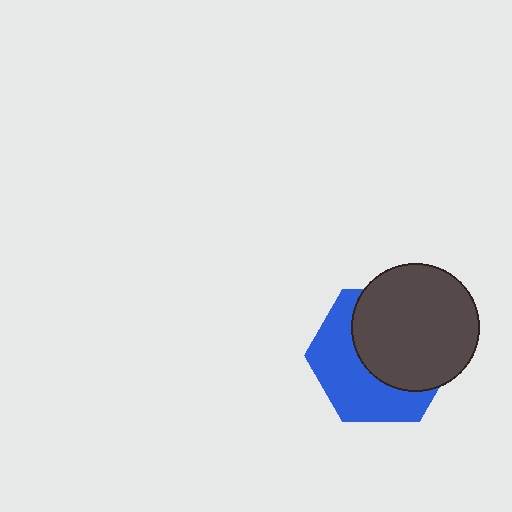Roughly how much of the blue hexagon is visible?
About half of it is visible (roughly 46%).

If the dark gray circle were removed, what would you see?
You would see the complete blue hexagon.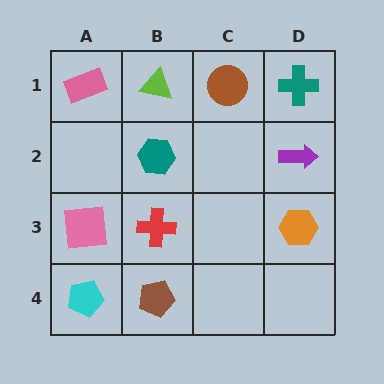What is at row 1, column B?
A lime triangle.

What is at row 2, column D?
A purple arrow.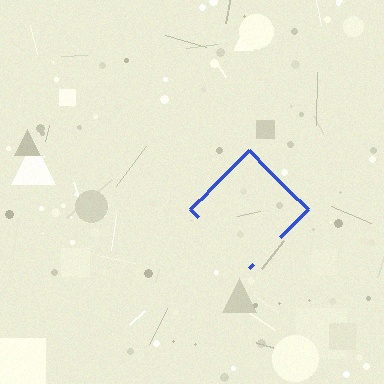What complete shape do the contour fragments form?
The contour fragments form a diamond.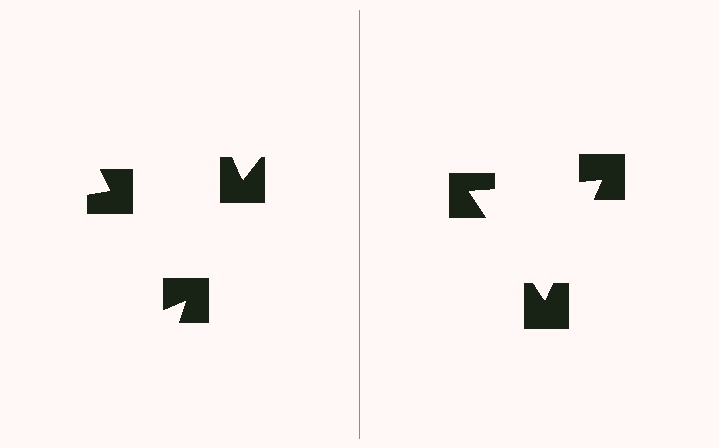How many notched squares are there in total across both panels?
6 — 3 on each side.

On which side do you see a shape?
An illusory triangle appears on the right side. On the left side the wedge cuts are rotated, so no coherent shape forms.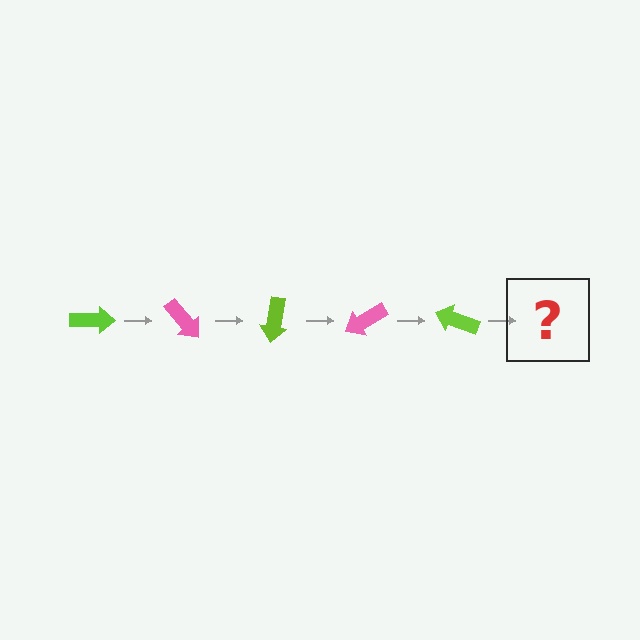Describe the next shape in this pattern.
It should be a pink arrow, rotated 250 degrees from the start.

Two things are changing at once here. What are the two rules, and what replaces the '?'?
The two rules are that it rotates 50 degrees each step and the color cycles through lime and pink. The '?' should be a pink arrow, rotated 250 degrees from the start.